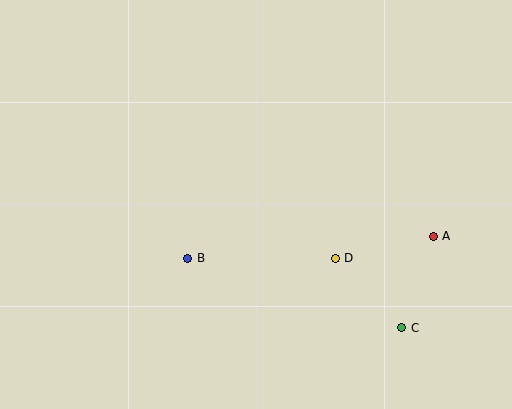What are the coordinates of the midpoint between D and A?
The midpoint between D and A is at (384, 247).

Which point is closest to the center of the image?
Point B at (188, 258) is closest to the center.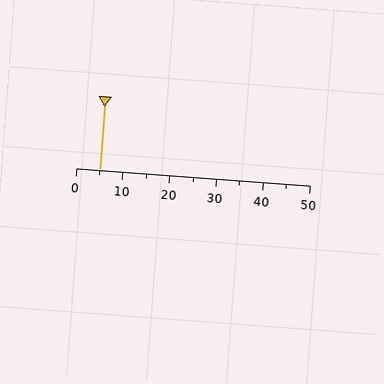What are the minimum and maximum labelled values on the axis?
The axis runs from 0 to 50.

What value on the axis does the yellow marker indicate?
The marker indicates approximately 5.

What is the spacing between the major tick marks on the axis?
The major ticks are spaced 10 apart.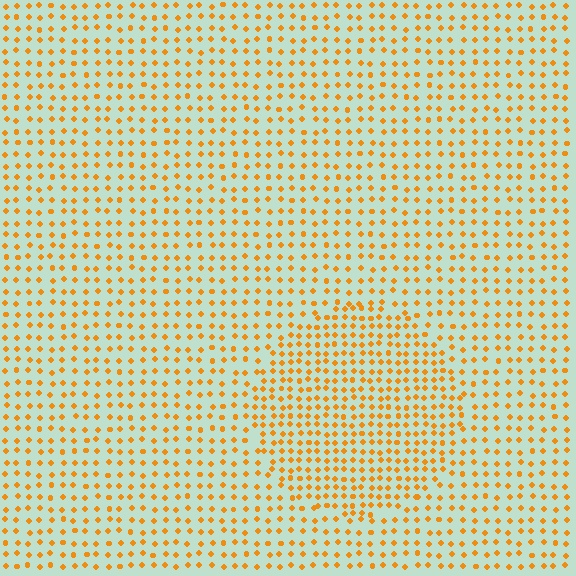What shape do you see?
I see a circle.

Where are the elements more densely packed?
The elements are more densely packed inside the circle boundary.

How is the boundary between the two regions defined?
The boundary is defined by a change in element density (approximately 1.6x ratio). All elements are the same color, size, and shape.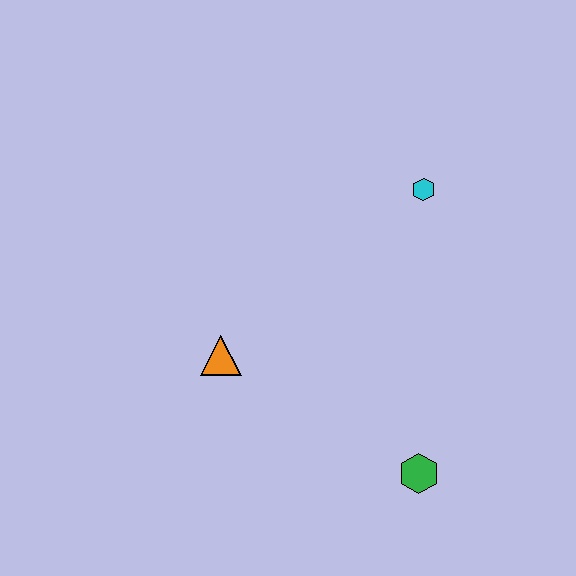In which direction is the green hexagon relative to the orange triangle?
The green hexagon is to the right of the orange triangle.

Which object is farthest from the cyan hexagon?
The green hexagon is farthest from the cyan hexagon.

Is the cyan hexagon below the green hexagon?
No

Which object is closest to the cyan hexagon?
The orange triangle is closest to the cyan hexagon.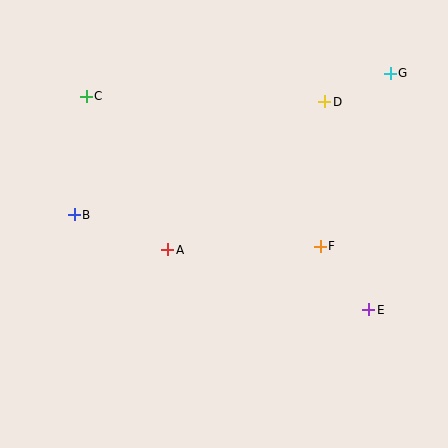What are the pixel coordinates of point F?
Point F is at (320, 246).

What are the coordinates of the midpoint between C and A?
The midpoint between C and A is at (127, 173).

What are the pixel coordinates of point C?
Point C is at (86, 96).